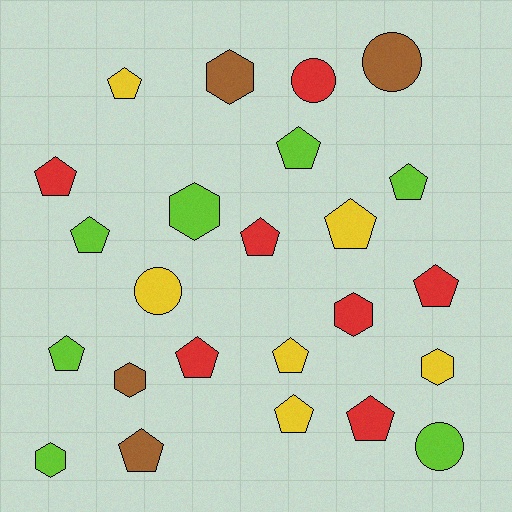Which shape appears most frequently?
Pentagon, with 14 objects.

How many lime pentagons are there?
There are 4 lime pentagons.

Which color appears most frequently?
Lime, with 7 objects.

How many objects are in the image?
There are 24 objects.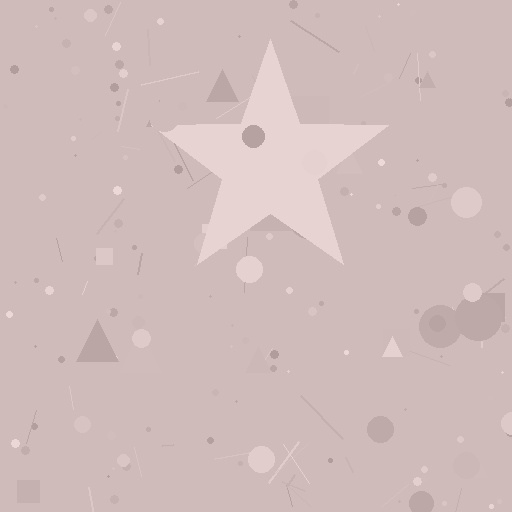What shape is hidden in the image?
A star is hidden in the image.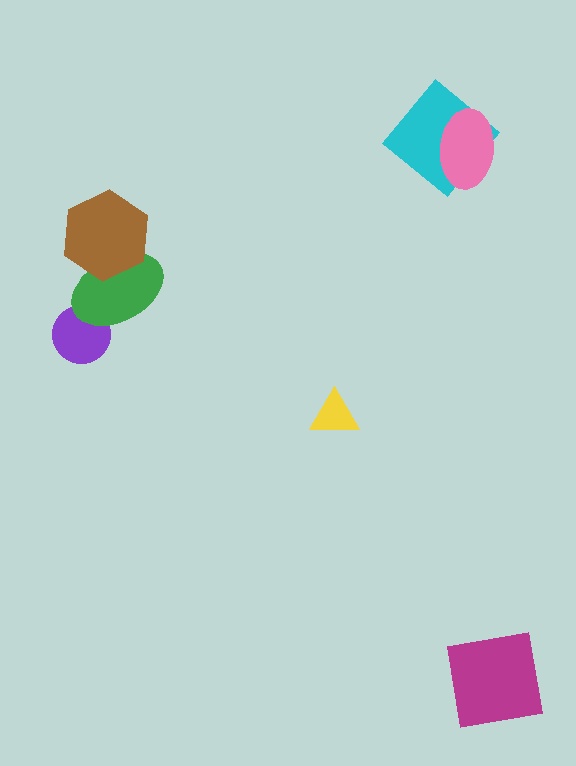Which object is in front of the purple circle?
The green ellipse is in front of the purple circle.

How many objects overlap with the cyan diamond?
1 object overlaps with the cyan diamond.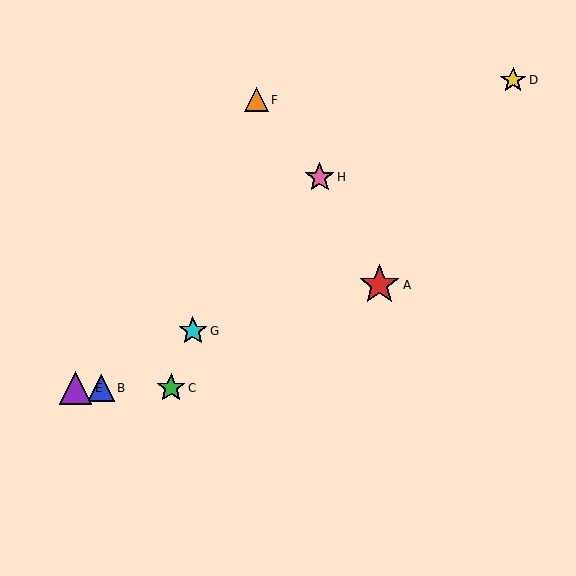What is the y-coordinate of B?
Object B is at y≈388.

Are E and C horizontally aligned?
Yes, both are at y≈388.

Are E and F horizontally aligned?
No, E is at y≈388 and F is at y≈100.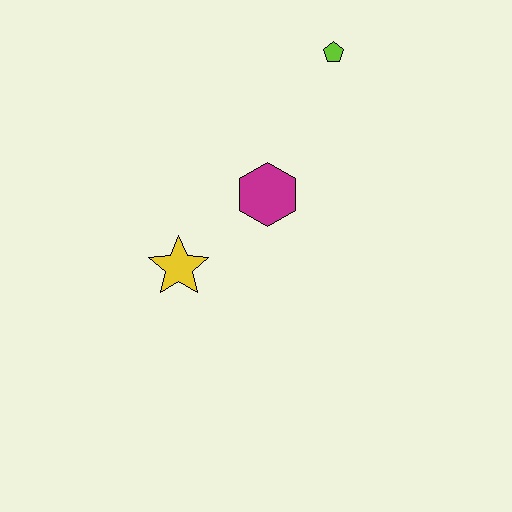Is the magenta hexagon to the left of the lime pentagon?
Yes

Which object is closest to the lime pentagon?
The magenta hexagon is closest to the lime pentagon.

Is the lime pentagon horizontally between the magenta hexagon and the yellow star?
No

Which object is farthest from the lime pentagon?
The yellow star is farthest from the lime pentagon.